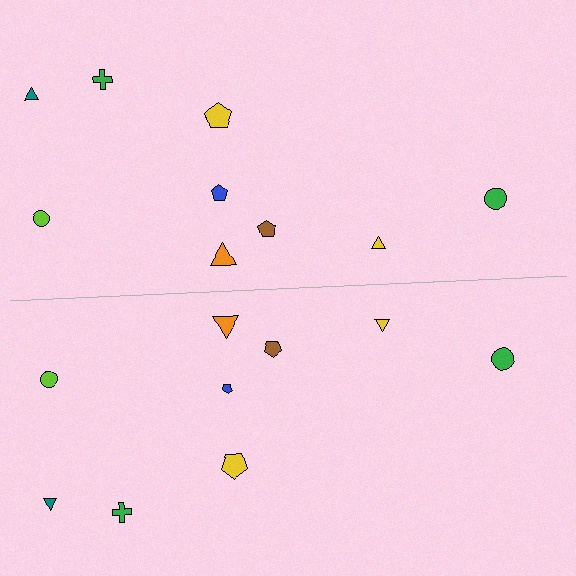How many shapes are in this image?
There are 18 shapes in this image.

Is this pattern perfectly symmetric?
No, the pattern is not perfectly symmetric. The blue pentagon on the bottom side has a different size than its mirror counterpart.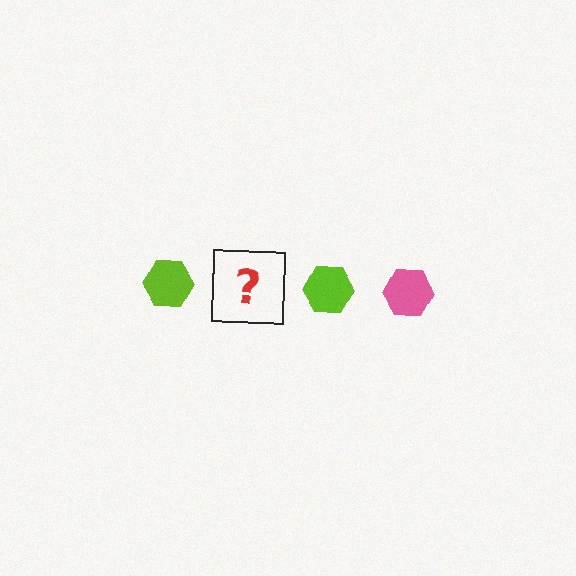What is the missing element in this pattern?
The missing element is a pink hexagon.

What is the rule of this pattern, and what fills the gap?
The rule is that the pattern cycles through lime, pink hexagons. The gap should be filled with a pink hexagon.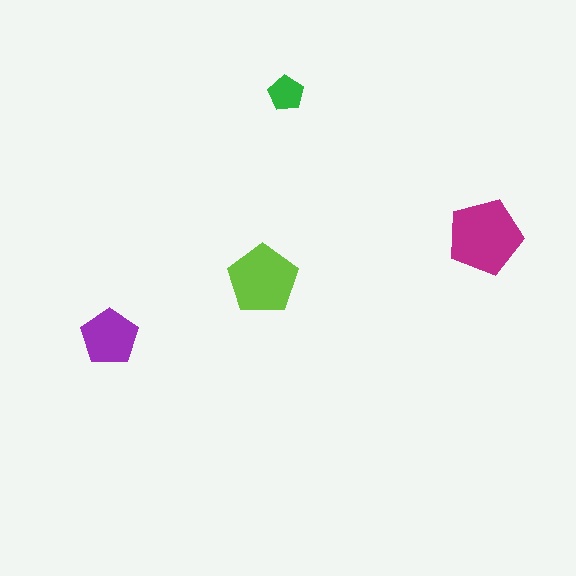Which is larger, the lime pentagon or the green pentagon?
The lime one.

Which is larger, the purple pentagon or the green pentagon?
The purple one.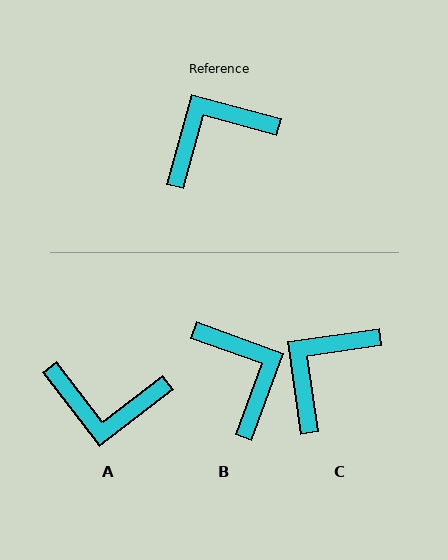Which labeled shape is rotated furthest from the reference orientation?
A, about 143 degrees away.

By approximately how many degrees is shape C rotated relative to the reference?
Approximately 24 degrees counter-clockwise.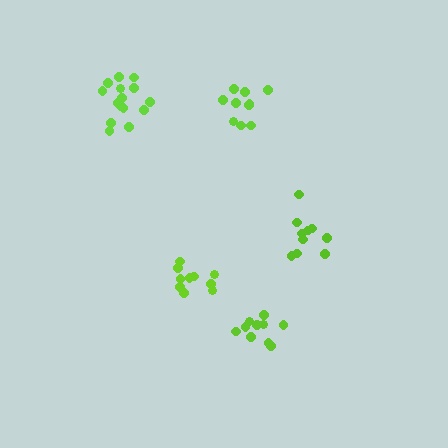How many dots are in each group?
Group 1: 10 dots, Group 2: 15 dots, Group 3: 10 dots, Group 4: 10 dots, Group 5: 10 dots (55 total).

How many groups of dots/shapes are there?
There are 5 groups.